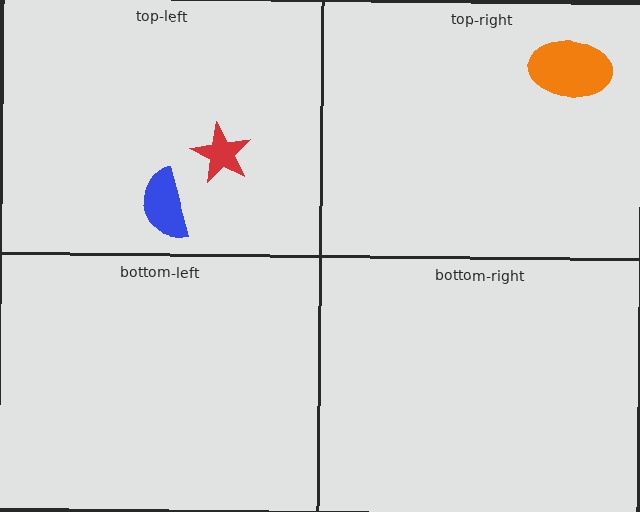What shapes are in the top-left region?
The blue semicircle, the red star.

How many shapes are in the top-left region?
2.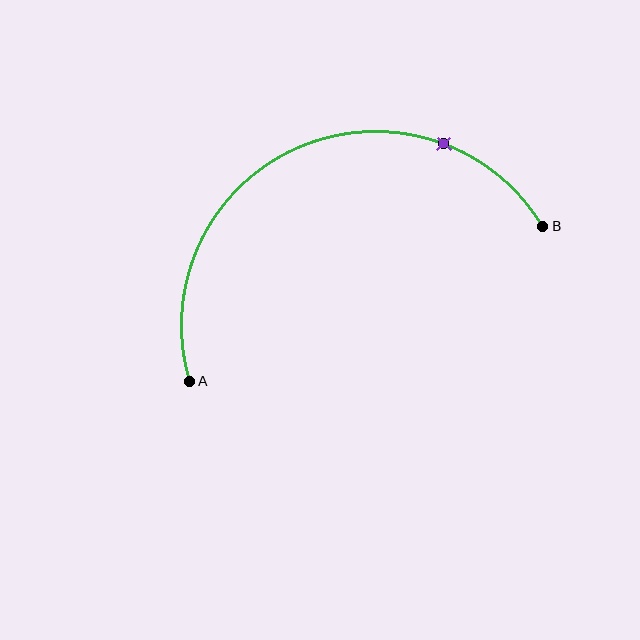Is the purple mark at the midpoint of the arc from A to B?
No. The purple mark lies on the arc but is closer to endpoint B. The arc midpoint would be at the point on the curve equidistant along the arc from both A and B.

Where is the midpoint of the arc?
The arc midpoint is the point on the curve farthest from the straight line joining A and B. It sits above that line.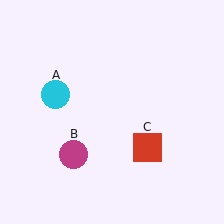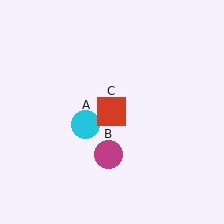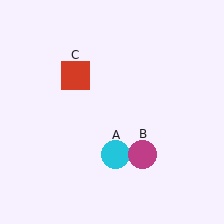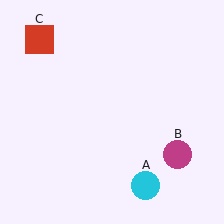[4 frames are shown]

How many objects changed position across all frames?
3 objects changed position: cyan circle (object A), magenta circle (object B), red square (object C).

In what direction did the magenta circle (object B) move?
The magenta circle (object B) moved right.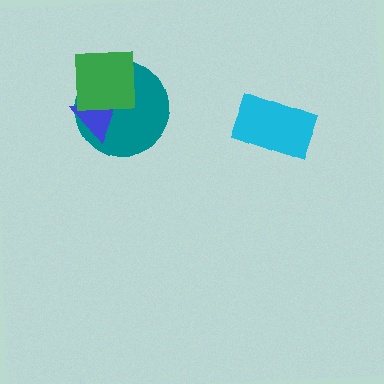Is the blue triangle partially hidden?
Yes, it is partially covered by another shape.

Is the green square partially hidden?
No, no other shape covers it.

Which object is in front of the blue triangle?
The green square is in front of the blue triangle.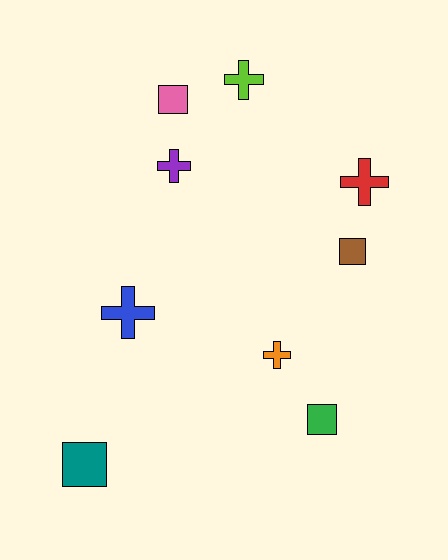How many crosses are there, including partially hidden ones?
There are 5 crosses.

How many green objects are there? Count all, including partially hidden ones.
There is 1 green object.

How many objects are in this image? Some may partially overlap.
There are 9 objects.